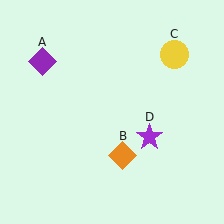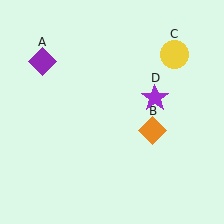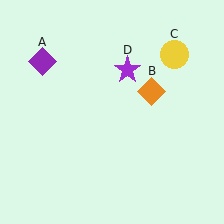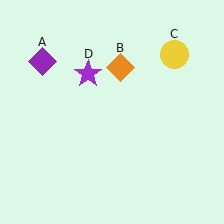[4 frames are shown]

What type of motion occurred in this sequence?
The orange diamond (object B), purple star (object D) rotated counterclockwise around the center of the scene.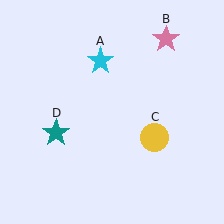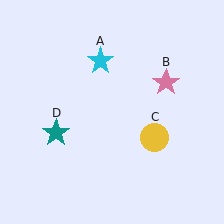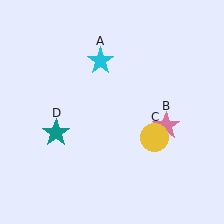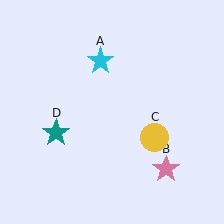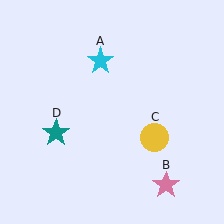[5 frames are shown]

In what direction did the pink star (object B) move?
The pink star (object B) moved down.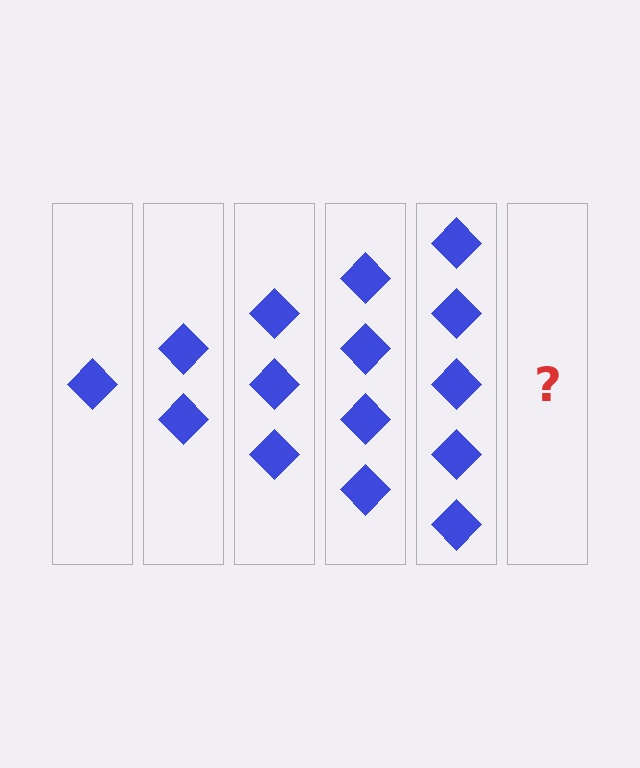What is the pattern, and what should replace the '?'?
The pattern is that each step adds one more diamond. The '?' should be 6 diamonds.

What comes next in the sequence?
The next element should be 6 diamonds.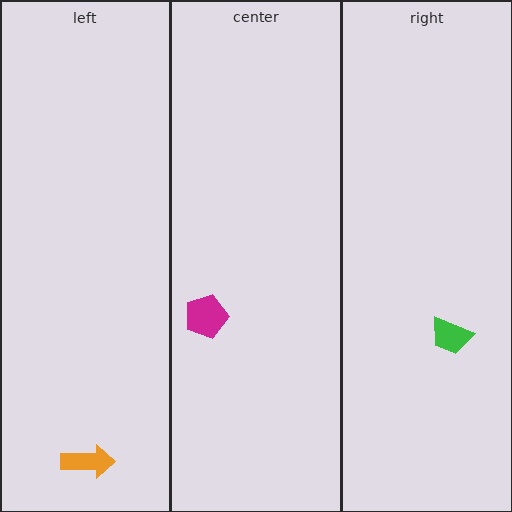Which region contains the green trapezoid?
The right region.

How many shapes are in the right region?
1.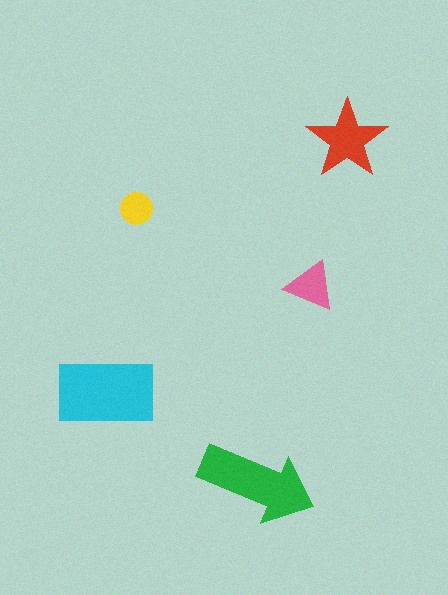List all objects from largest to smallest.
The cyan rectangle, the green arrow, the red star, the pink triangle, the yellow circle.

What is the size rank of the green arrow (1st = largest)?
2nd.